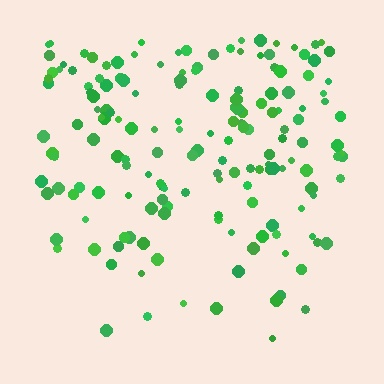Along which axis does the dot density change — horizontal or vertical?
Vertical.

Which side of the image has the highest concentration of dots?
The top.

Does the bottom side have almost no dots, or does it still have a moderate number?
Still a moderate number, just noticeably fewer than the top.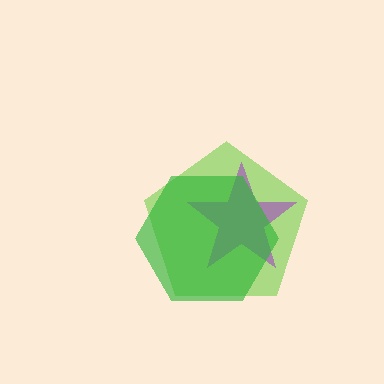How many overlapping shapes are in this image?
There are 3 overlapping shapes in the image.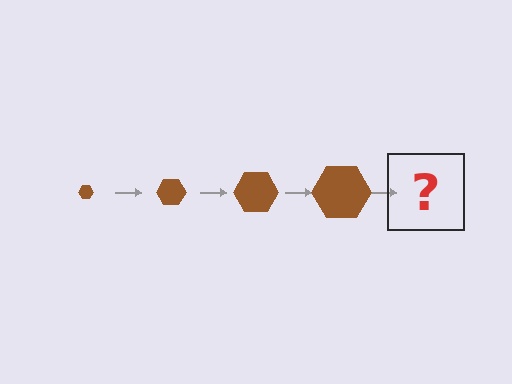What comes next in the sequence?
The next element should be a brown hexagon, larger than the previous one.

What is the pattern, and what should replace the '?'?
The pattern is that the hexagon gets progressively larger each step. The '?' should be a brown hexagon, larger than the previous one.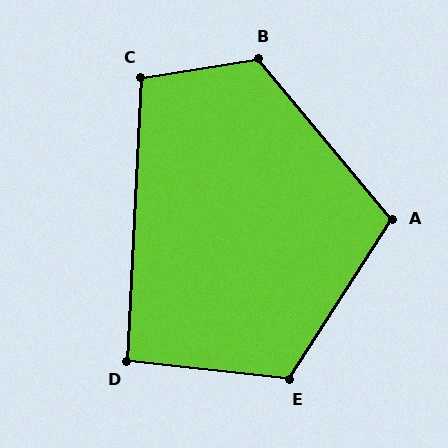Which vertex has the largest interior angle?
B, at approximately 121 degrees.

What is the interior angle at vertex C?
Approximately 102 degrees (obtuse).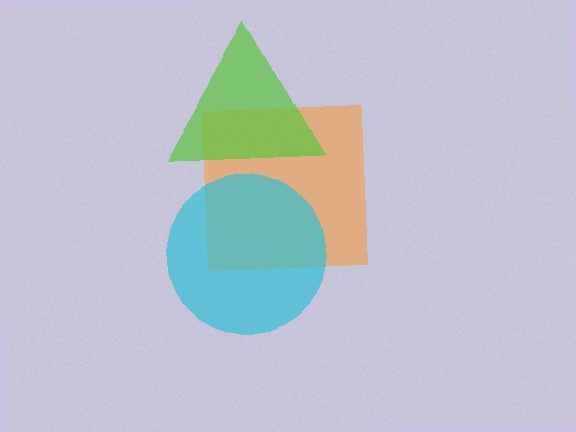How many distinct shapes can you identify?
There are 3 distinct shapes: an orange square, a cyan circle, a lime triangle.